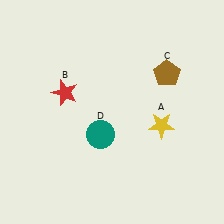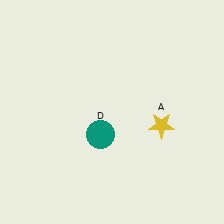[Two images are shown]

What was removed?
The brown pentagon (C), the red star (B) were removed in Image 2.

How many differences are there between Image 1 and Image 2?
There are 2 differences between the two images.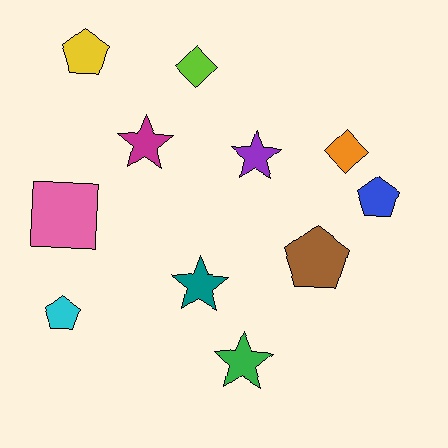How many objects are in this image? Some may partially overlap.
There are 11 objects.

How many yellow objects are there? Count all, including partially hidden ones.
There is 1 yellow object.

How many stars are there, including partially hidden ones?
There are 4 stars.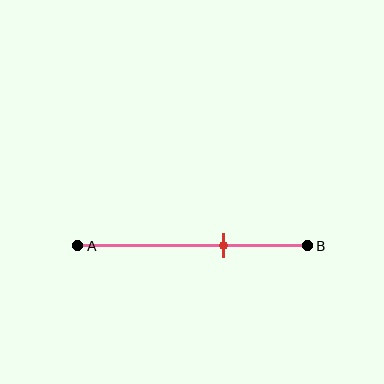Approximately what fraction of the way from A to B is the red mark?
The red mark is approximately 65% of the way from A to B.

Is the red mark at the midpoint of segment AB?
No, the mark is at about 65% from A, not at the 50% midpoint.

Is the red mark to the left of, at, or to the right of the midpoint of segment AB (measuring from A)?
The red mark is to the right of the midpoint of segment AB.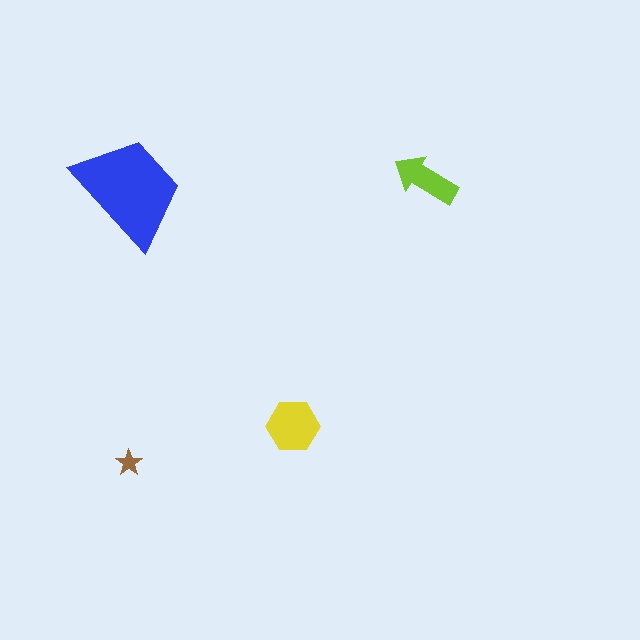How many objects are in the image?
There are 4 objects in the image.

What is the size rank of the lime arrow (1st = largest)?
3rd.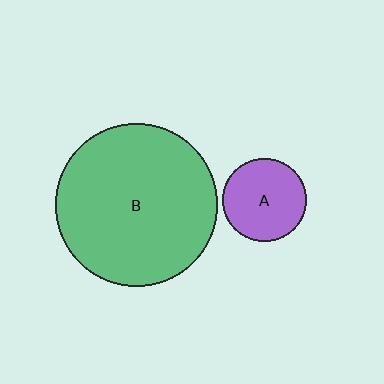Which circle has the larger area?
Circle B (green).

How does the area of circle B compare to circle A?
Approximately 3.8 times.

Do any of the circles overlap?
No, none of the circles overlap.